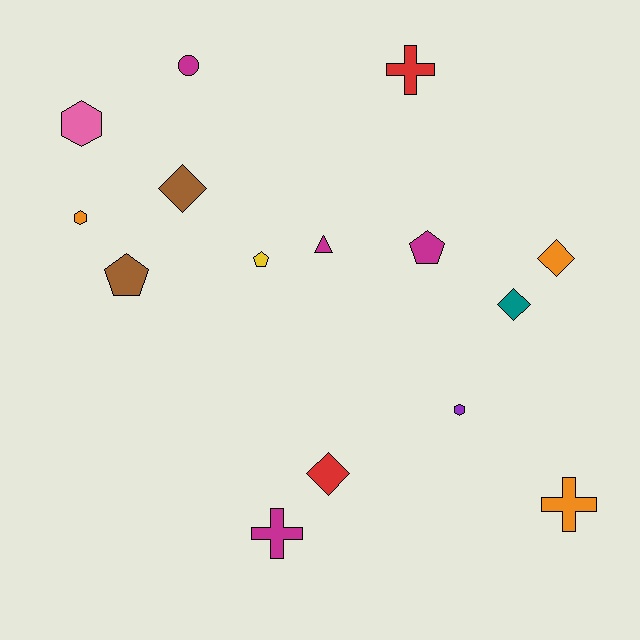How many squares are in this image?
There are no squares.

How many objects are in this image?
There are 15 objects.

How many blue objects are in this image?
There are no blue objects.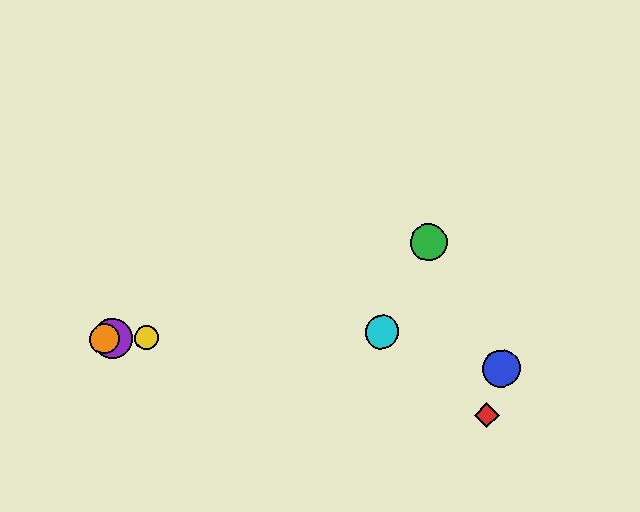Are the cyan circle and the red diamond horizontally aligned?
No, the cyan circle is at y≈332 and the red diamond is at y≈415.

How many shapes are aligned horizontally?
4 shapes (the yellow circle, the purple circle, the orange circle, the cyan circle) are aligned horizontally.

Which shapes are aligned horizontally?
The yellow circle, the purple circle, the orange circle, the cyan circle are aligned horizontally.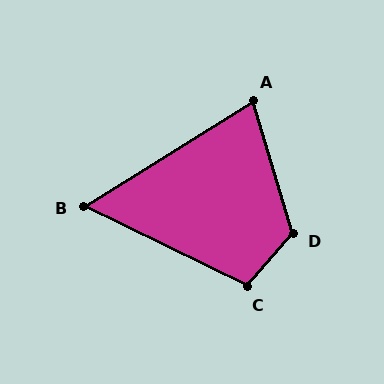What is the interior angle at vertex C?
Approximately 105 degrees (obtuse).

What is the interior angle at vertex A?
Approximately 75 degrees (acute).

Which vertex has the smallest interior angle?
B, at approximately 58 degrees.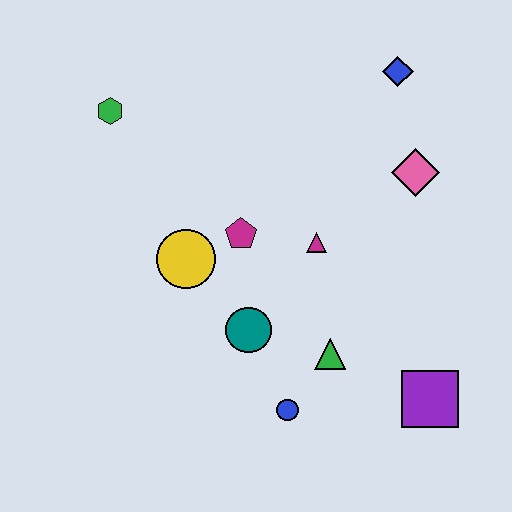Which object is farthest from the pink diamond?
The green hexagon is farthest from the pink diamond.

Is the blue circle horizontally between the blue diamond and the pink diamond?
No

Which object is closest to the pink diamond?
The blue diamond is closest to the pink diamond.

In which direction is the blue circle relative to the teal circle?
The blue circle is below the teal circle.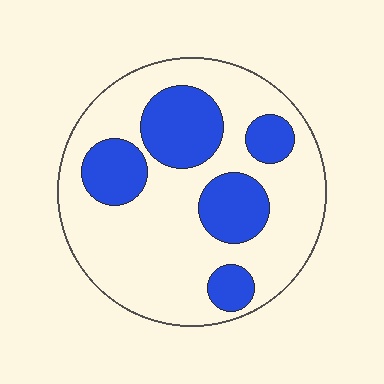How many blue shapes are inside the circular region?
5.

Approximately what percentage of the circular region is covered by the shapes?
Approximately 30%.